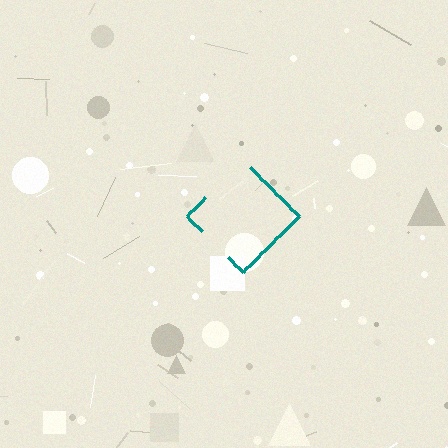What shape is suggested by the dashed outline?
The dashed outline suggests a diamond.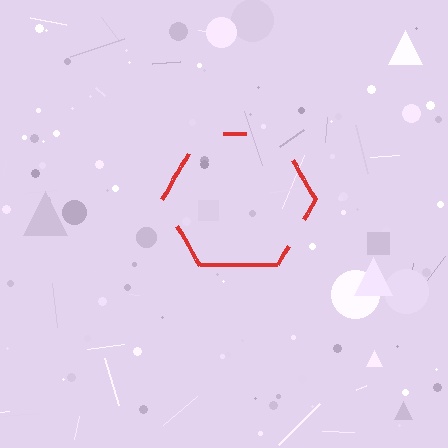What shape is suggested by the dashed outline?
The dashed outline suggests a hexagon.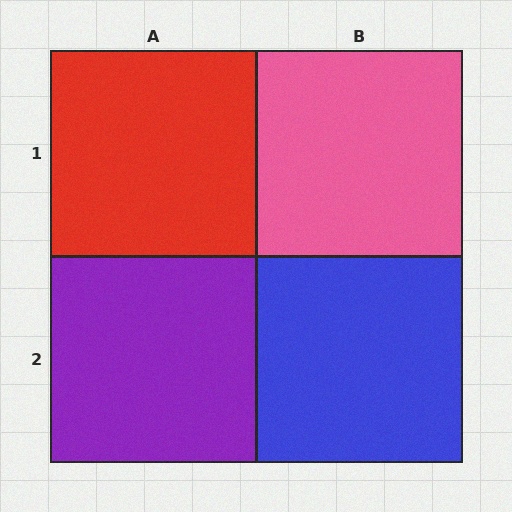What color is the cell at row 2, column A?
Purple.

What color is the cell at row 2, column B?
Blue.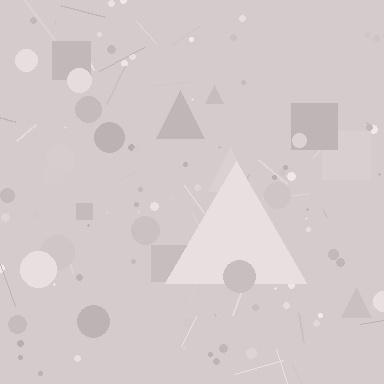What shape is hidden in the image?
A triangle is hidden in the image.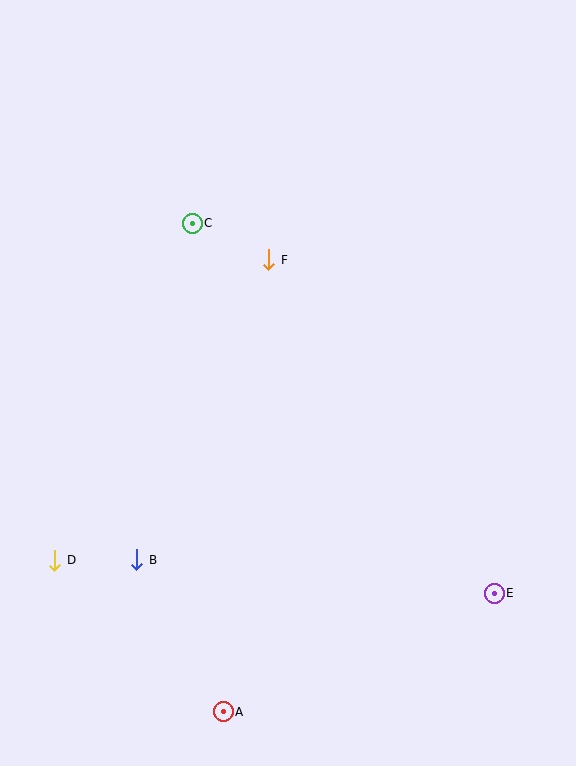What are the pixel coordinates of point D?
Point D is at (55, 560).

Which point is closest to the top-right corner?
Point F is closest to the top-right corner.